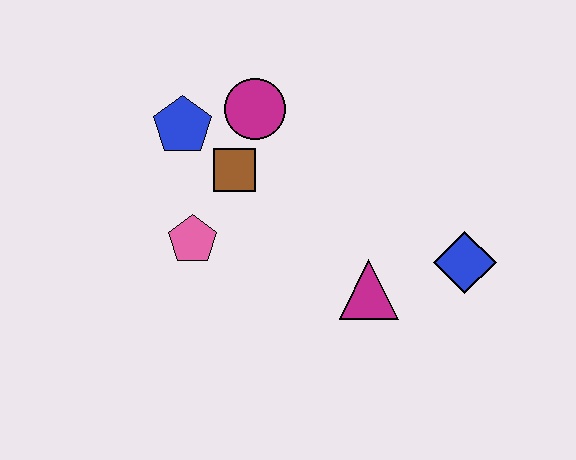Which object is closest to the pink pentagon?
The brown square is closest to the pink pentagon.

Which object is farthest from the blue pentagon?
The blue diamond is farthest from the blue pentagon.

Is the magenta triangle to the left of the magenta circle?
No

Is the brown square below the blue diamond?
No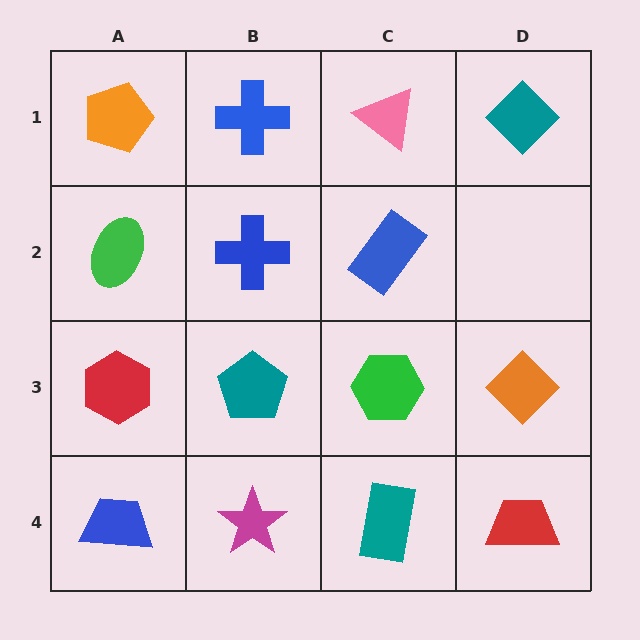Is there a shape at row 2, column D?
No, that cell is empty.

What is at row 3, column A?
A red hexagon.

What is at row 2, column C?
A blue rectangle.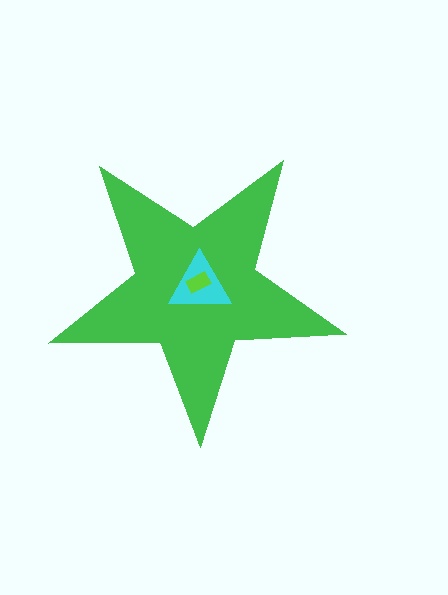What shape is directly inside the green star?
The cyan triangle.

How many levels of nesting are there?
3.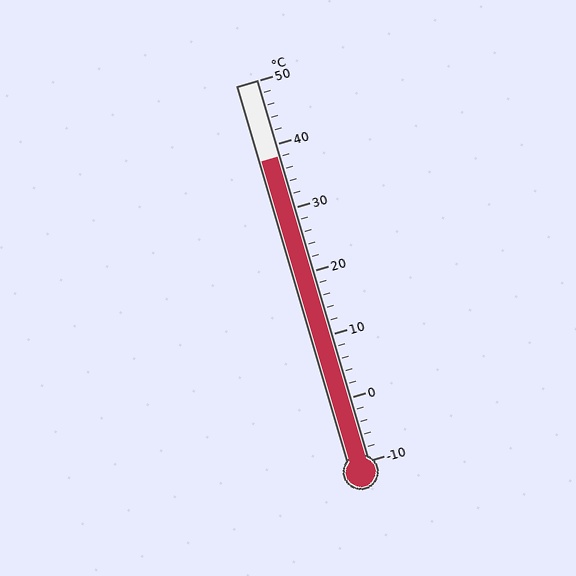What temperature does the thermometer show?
The thermometer shows approximately 38°C.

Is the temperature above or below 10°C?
The temperature is above 10°C.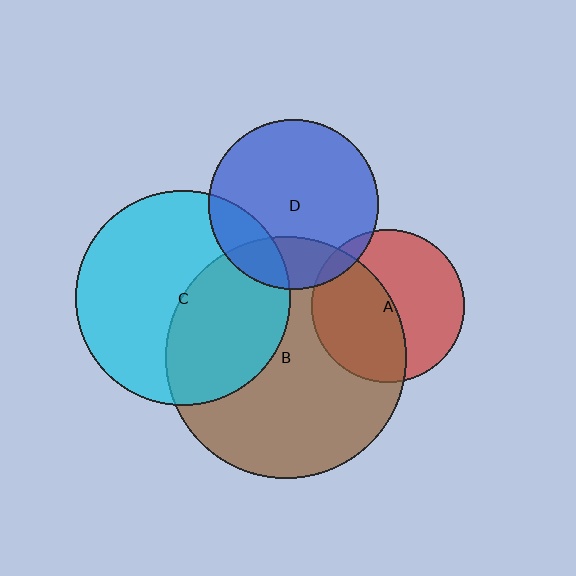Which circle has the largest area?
Circle B (brown).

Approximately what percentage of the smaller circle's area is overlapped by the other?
Approximately 40%.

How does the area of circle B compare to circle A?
Approximately 2.5 times.